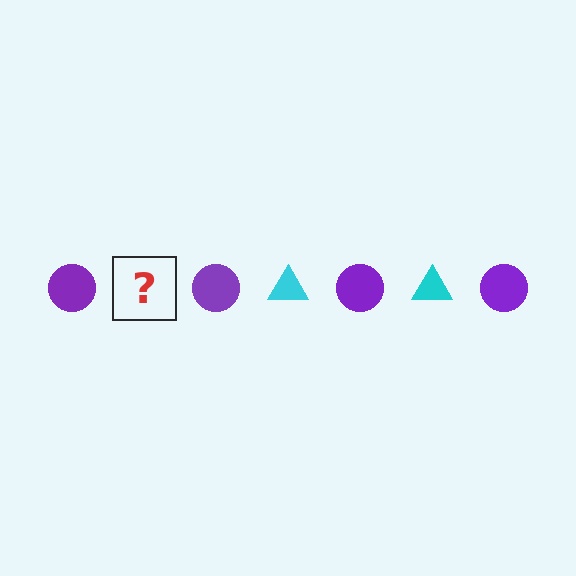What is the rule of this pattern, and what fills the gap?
The rule is that the pattern alternates between purple circle and cyan triangle. The gap should be filled with a cyan triangle.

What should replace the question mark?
The question mark should be replaced with a cyan triangle.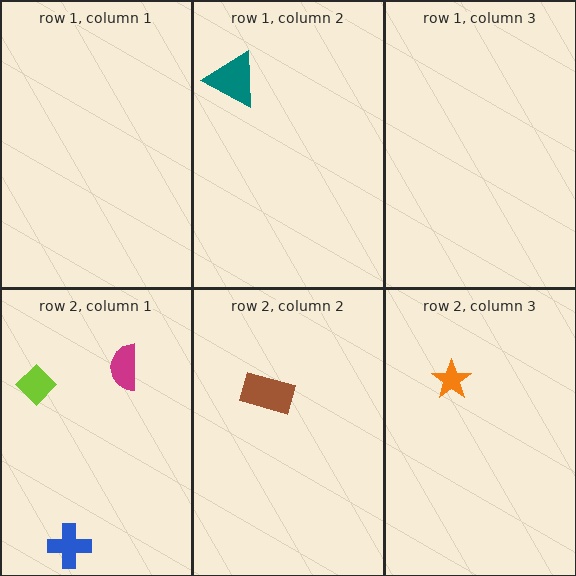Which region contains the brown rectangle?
The row 2, column 2 region.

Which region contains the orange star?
The row 2, column 3 region.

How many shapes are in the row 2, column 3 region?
1.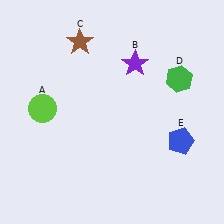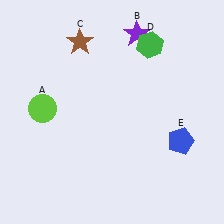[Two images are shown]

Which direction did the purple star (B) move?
The purple star (B) moved up.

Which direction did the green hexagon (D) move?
The green hexagon (D) moved up.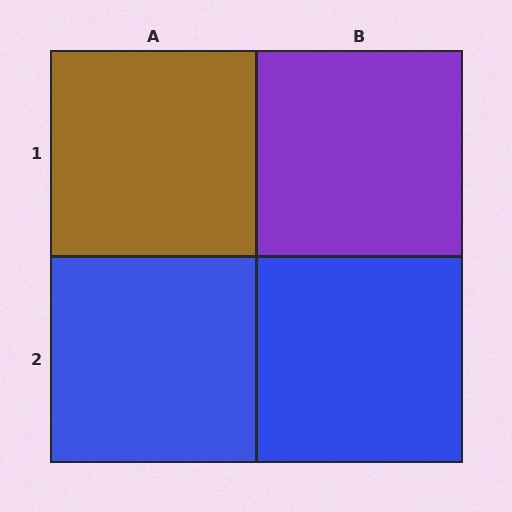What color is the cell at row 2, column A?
Blue.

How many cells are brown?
1 cell is brown.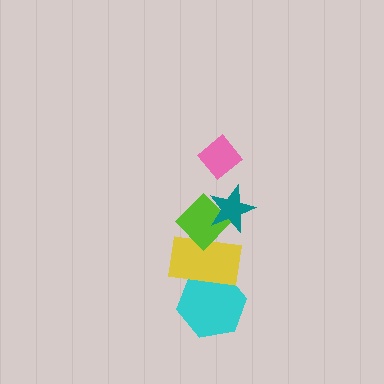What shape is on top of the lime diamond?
The teal star is on top of the lime diamond.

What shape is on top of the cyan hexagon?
The yellow rectangle is on top of the cyan hexagon.